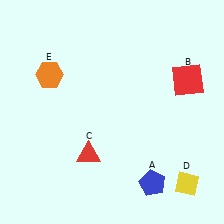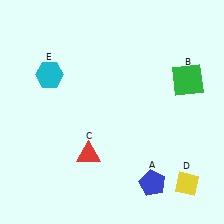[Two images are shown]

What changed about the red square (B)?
In Image 1, B is red. In Image 2, it changed to green.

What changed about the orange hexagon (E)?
In Image 1, E is orange. In Image 2, it changed to cyan.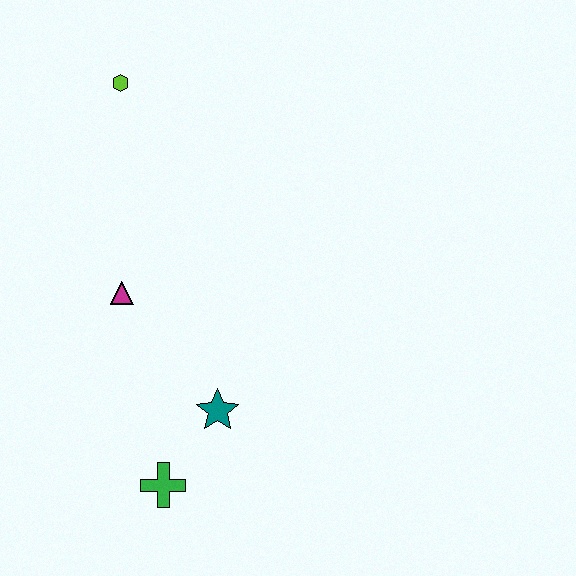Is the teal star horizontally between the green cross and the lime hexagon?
No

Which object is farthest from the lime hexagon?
The green cross is farthest from the lime hexagon.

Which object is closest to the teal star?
The green cross is closest to the teal star.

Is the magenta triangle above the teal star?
Yes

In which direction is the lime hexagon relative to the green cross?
The lime hexagon is above the green cross.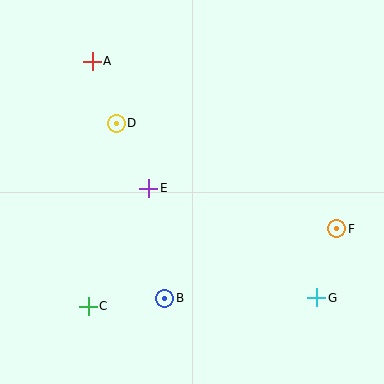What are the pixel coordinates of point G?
Point G is at (317, 298).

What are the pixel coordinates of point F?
Point F is at (337, 229).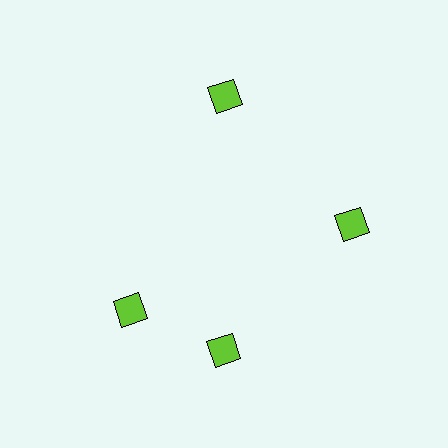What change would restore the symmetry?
The symmetry would be restored by rotating it back into even spacing with its neighbors so that all 4 diamonds sit at equal angles and equal distance from the center.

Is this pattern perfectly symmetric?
No. The 4 lime diamonds are arranged in a ring, but one element near the 9 o'clock position is rotated out of alignment along the ring, breaking the 4-fold rotational symmetry.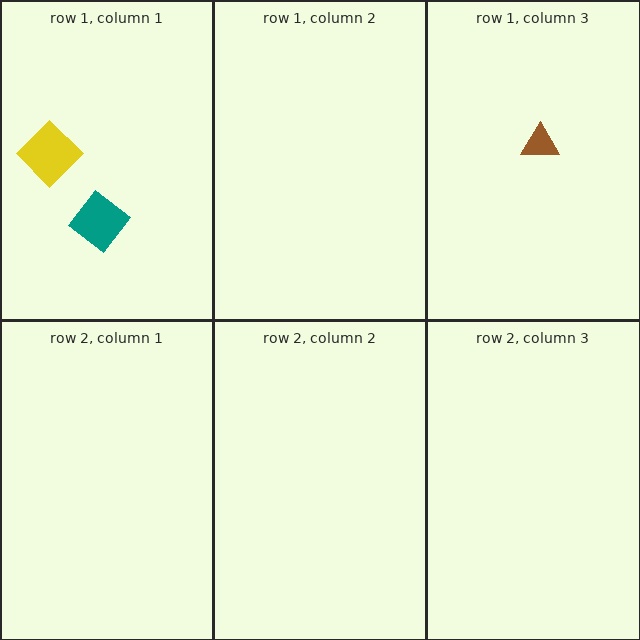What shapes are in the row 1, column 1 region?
The teal diamond, the yellow diamond.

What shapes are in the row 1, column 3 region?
The brown triangle.